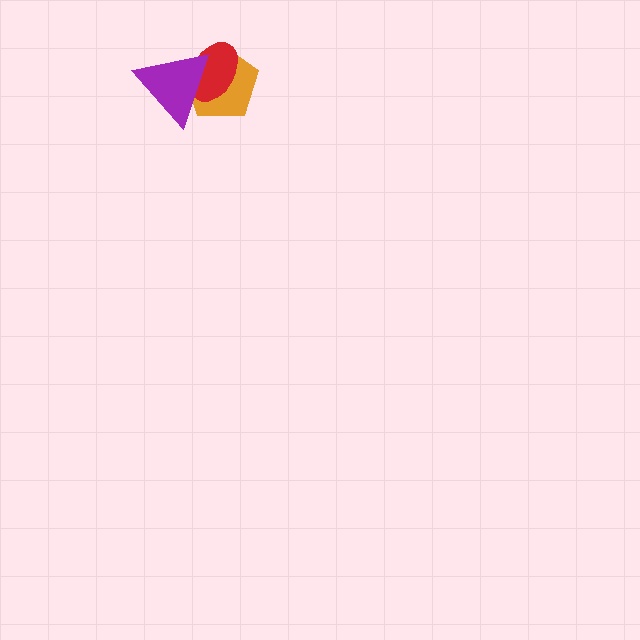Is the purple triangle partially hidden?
No, no other shape covers it.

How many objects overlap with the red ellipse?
2 objects overlap with the red ellipse.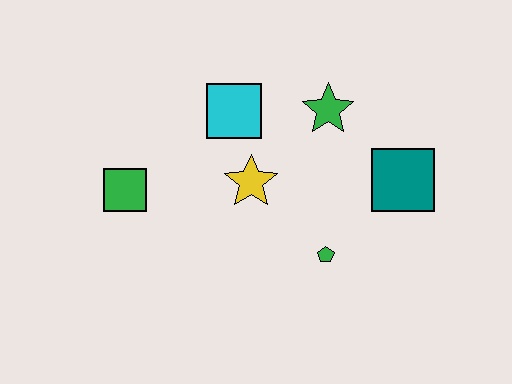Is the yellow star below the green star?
Yes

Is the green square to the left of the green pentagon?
Yes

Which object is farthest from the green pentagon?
The green square is farthest from the green pentagon.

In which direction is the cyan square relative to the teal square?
The cyan square is to the left of the teal square.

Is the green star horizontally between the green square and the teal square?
Yes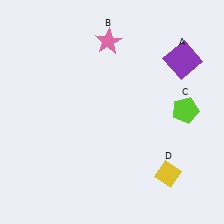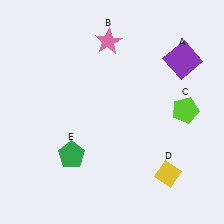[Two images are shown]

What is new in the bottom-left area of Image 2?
A green pentagon (E) was added in the bottom-left area of Image 2.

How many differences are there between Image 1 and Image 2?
There is 1 difference between the two images.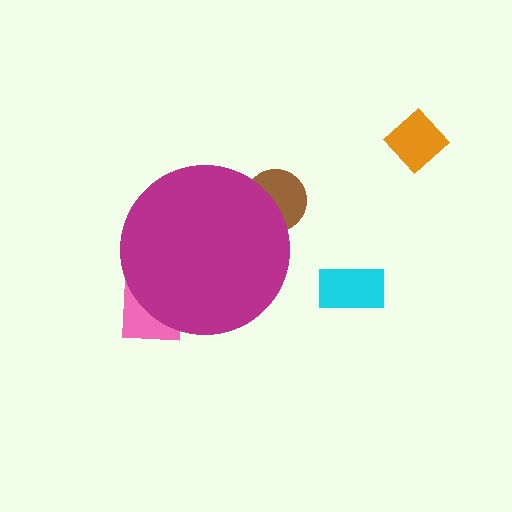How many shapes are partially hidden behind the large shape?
2 shapes are partially hidden.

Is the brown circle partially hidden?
Yes, the brown circle is partially hidden behind the magenta circle.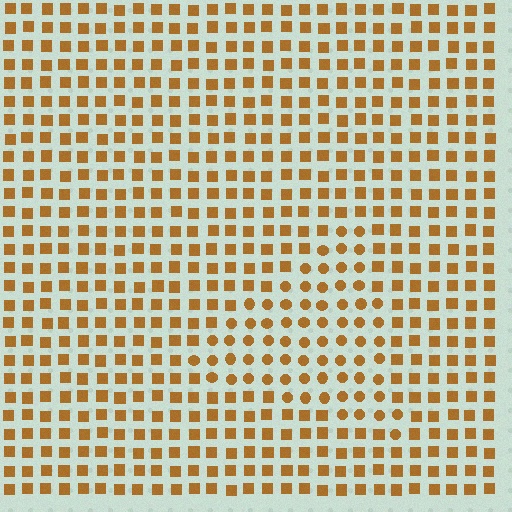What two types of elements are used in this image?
The image uses circles inside the triangle region and squares outside it.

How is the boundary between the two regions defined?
The boundary is defined by a change in element shape: circles inside vs. squares outside. All elements share the same color and spacing.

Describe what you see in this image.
The image is filled with small brown elements arranged in a uniform grid. A triangle-shaped region contains circles, while the surrounding area contains squares. The boundary is defined purely by the change in element shape.